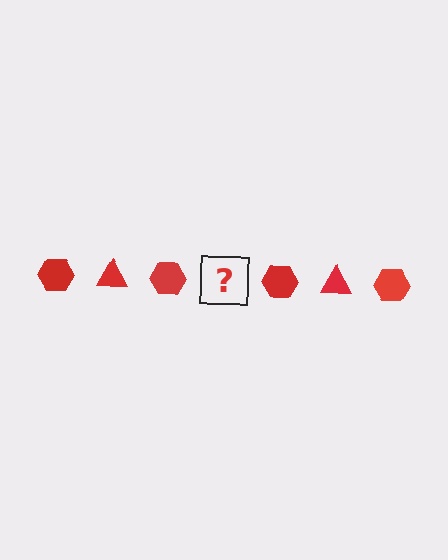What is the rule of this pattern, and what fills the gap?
The rule is that the pattern cycles through hexagon, triangle shapes in red. The gap should be filled with a red triangle.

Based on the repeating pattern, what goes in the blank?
The blank should be a red triangle.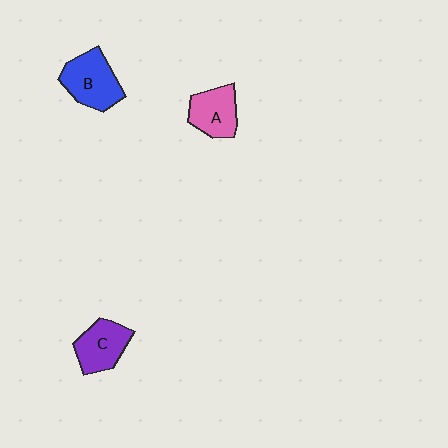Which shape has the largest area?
Shape B (blue).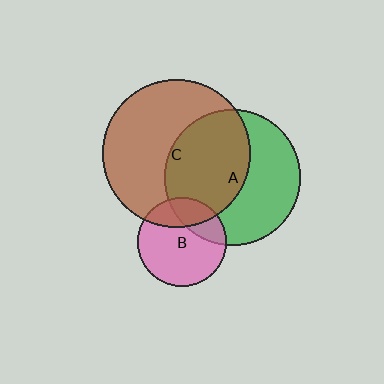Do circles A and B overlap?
Yes.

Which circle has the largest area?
Circle C (brown).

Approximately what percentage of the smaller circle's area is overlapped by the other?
Approximately 25%.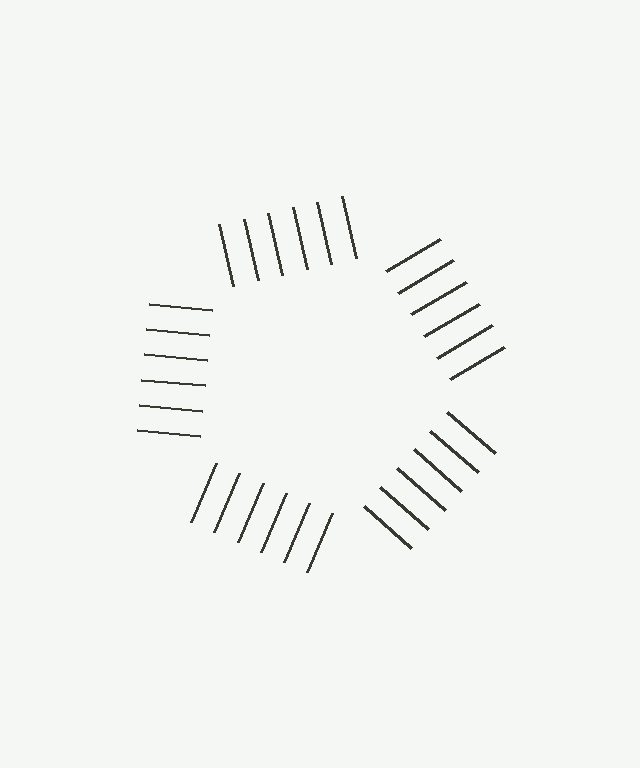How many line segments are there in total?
30 — 6 along each of the 5 edges.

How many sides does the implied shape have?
5 sides — the line-ends trace a pentagon.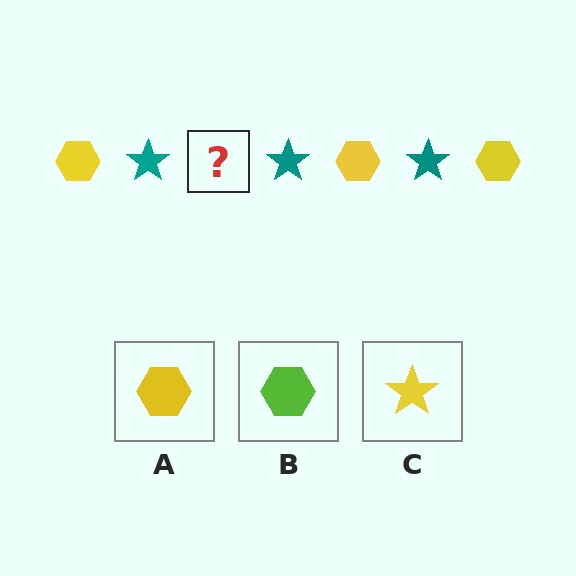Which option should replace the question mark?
Option A.